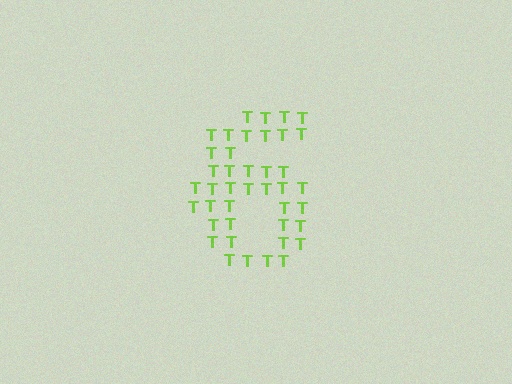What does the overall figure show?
The overall figure shows the digit 6.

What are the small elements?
The small elements are letter T's.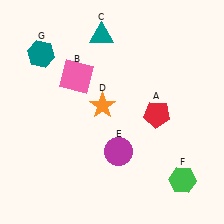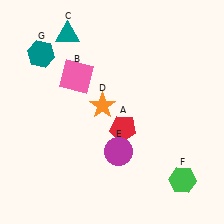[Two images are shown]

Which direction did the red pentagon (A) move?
The red pentagon (A) moved left.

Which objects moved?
The objects that moved are: the red pentagon (A), the teal triangle (C).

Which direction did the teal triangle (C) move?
The teal triangle (C) moved left.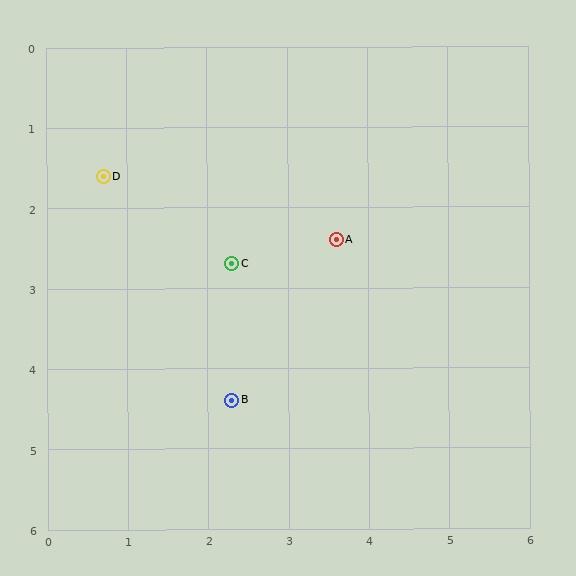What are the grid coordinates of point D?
Point D is at approximately (0.7, 1.6).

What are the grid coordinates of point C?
Point C is at approximately (2.3, 2.7).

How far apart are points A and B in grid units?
Points A and B are about 2.4 grid units apart.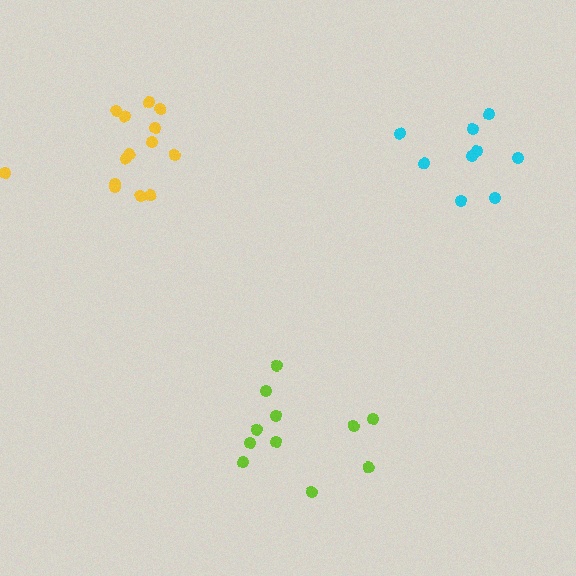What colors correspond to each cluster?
The clusters are colored: cyan, yellow, lime.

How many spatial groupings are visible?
There are 3 spatial groupings.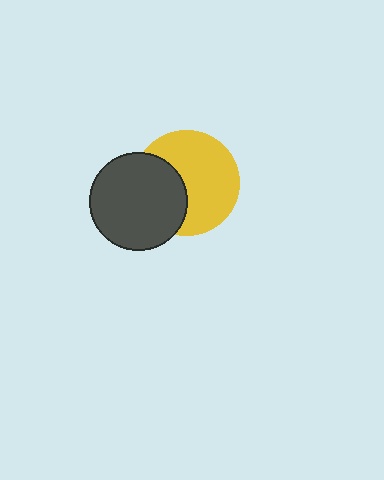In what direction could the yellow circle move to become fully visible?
The yellow circle could move right. That would shift it out from behind the dark gray circle entirely.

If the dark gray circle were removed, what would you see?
You would see the complete yellow circle.